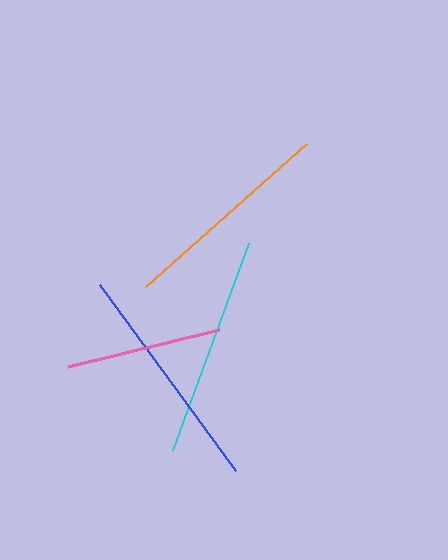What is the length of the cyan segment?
The cyan segment is approximately 221 pixels long.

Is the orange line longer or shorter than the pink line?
The orange line is longer than the pink line.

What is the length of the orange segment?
The orange segment is approximately 215 pixels long.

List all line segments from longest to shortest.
From longest to shortest: blue, cyan, orange, pink.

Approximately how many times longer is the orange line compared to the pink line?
The orange line is approximately 1.4 times the length of the pink line.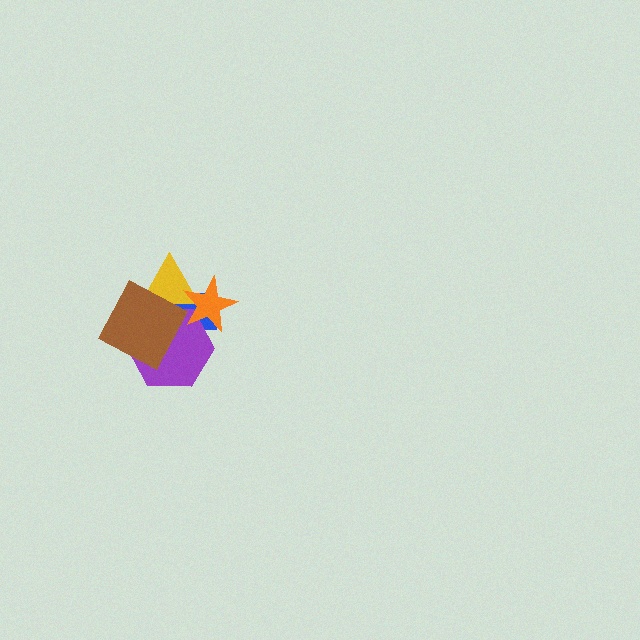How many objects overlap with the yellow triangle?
4 objects overlap with the yellow triangle.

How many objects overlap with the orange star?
3 objects overlap with the orange star.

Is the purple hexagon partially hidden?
Yes, it is partially covered by another shape.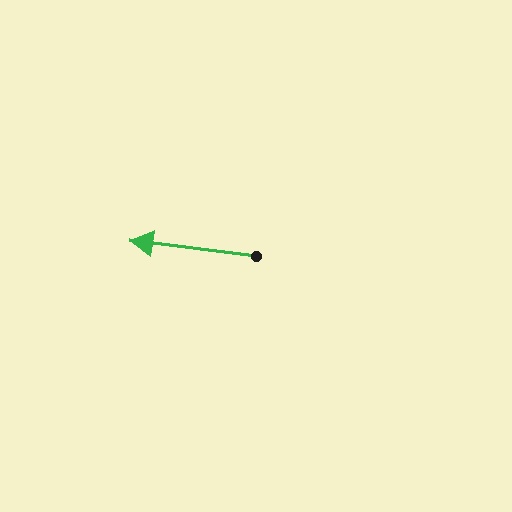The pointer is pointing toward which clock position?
Roughly 9 o'clock.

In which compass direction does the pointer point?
West.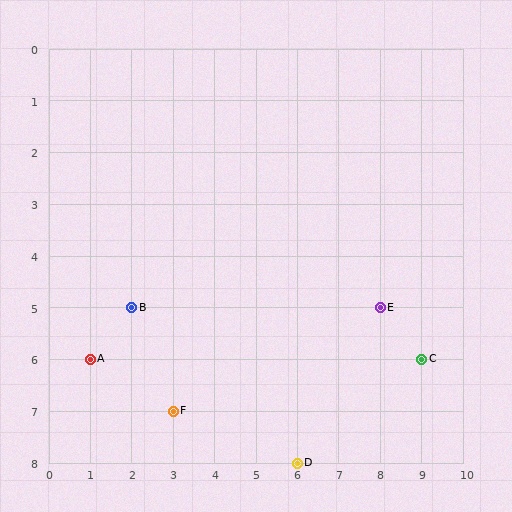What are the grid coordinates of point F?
Point F is at grid coordinates (3, 7).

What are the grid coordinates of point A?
Point A is at grid coordinates (1, 6).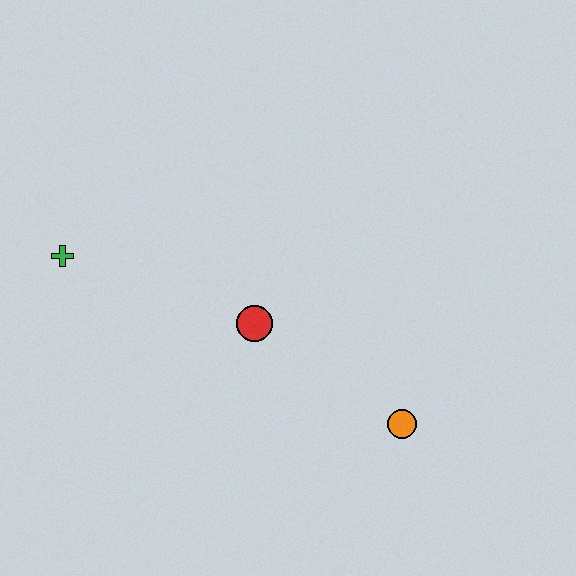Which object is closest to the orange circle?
The red circle is closest to the orange circle.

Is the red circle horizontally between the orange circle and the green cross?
Yes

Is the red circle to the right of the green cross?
Yes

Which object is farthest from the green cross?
The orange circle is farthest from the green cross.